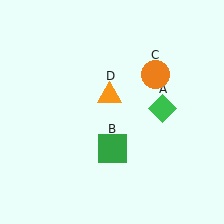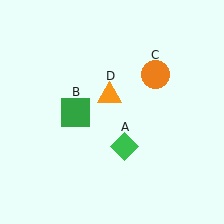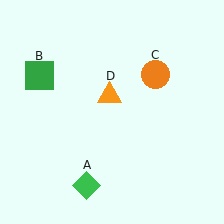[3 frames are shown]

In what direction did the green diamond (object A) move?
The green diamond (object A) moved down and to the left.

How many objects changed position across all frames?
2 objects changed position: green diamond (object A), green square (object B).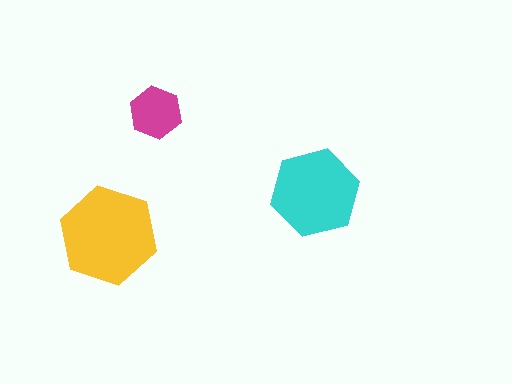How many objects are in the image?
There are 3 objects in the image.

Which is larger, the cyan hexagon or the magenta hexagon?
The cyan one.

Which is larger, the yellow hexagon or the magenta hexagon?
The yellow one.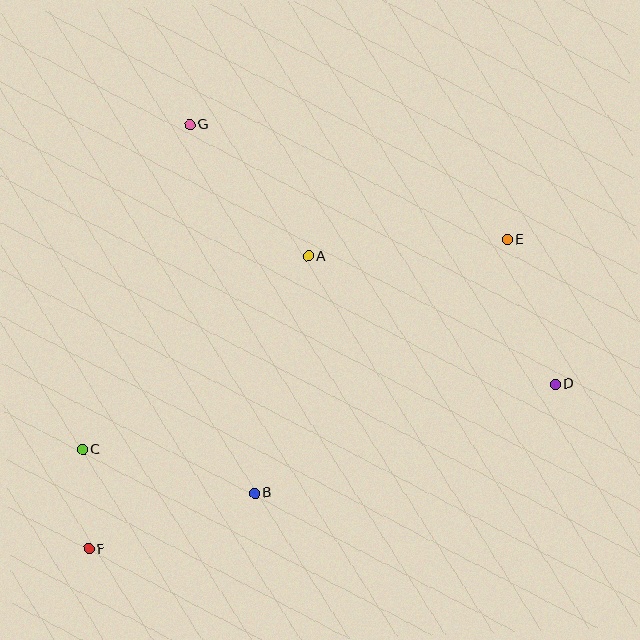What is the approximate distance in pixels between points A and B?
The distance between A and B is approximately 243 pixels.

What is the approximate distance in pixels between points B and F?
The distance between B and F is approximately 175 pixels.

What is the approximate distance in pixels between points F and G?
The distance between F and G is approximately 436 pixels.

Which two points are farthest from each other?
Points E and F are farthest from each other.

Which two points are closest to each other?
Points C and F are closest to each other.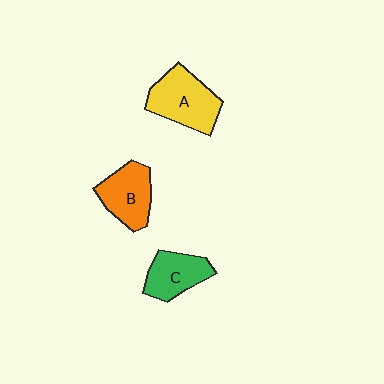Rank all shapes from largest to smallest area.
From largest to smallest: A (yellow), B (orange), C (green).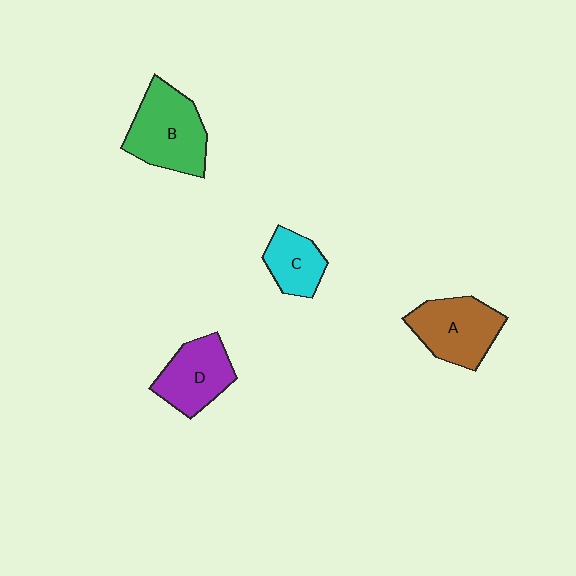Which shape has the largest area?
Shape B (green).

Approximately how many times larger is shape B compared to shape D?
Approximately 1.3 times.